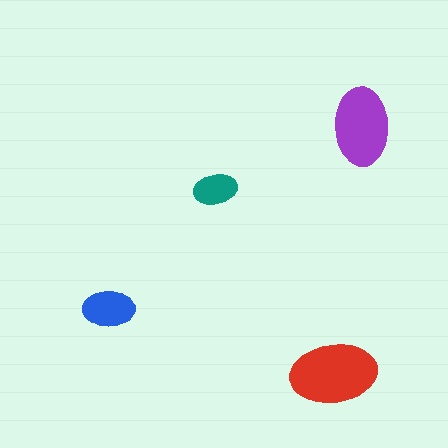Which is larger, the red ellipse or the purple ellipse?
The red one.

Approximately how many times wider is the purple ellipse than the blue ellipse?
About 1.5 times wider.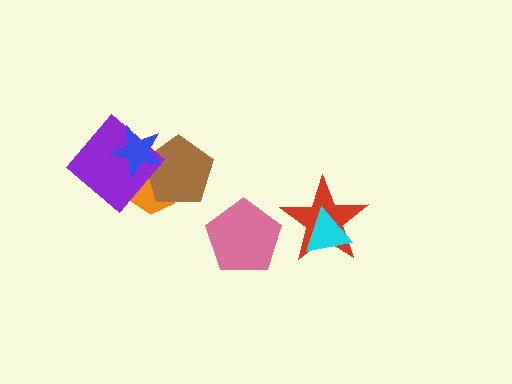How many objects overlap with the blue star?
3 objects overlap with the blue star.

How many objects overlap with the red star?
1 object overlaps with the red star.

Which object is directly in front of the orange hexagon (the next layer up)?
The brown pentagon is directly in front of the orange hexagon.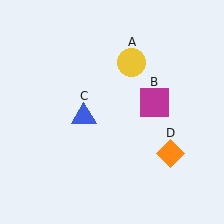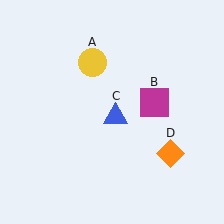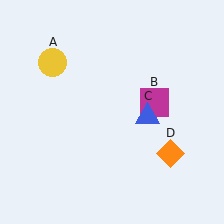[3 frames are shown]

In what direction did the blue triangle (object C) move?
The blue triangle (object C) moved right.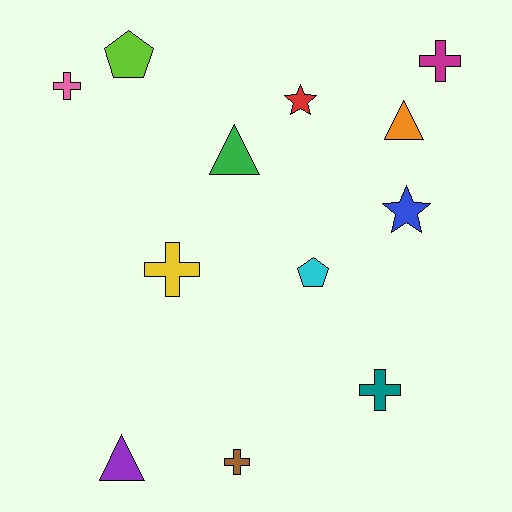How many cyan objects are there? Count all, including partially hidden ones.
There is 1 cyan object.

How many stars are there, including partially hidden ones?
There are 2 stars.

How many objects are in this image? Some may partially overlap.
There are 12 objects.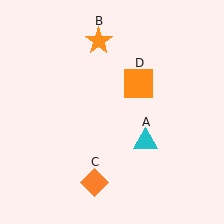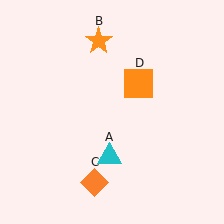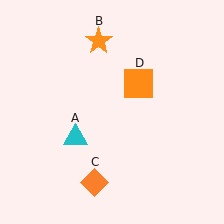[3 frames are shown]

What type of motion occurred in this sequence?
The cyan triangle (object A) rotated clockwise around the center of the scene.